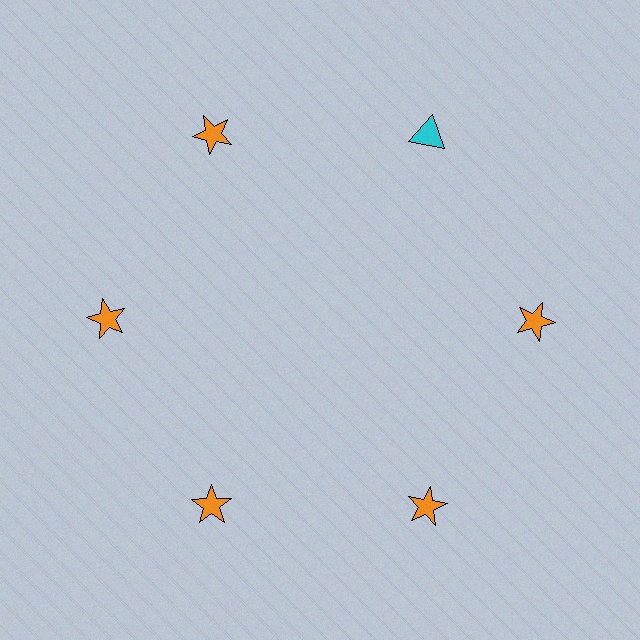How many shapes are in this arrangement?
There are 6 shapes arranged in a ring pattern.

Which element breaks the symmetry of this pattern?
The cyan triangle at roughly the 1 o'clock position breaks the symmetry. All other shapes are orange stars.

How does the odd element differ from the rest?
It differs in both color (cyan instead of orange) and shape (triangle instead of star).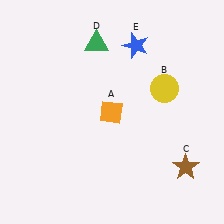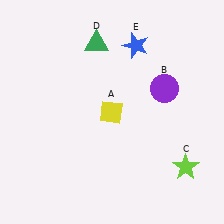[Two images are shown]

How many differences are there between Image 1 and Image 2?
There are 3 differences between the two images.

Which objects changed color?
A changed from orange to yellow. B changed from yellow to purple. C changed from brown to lime.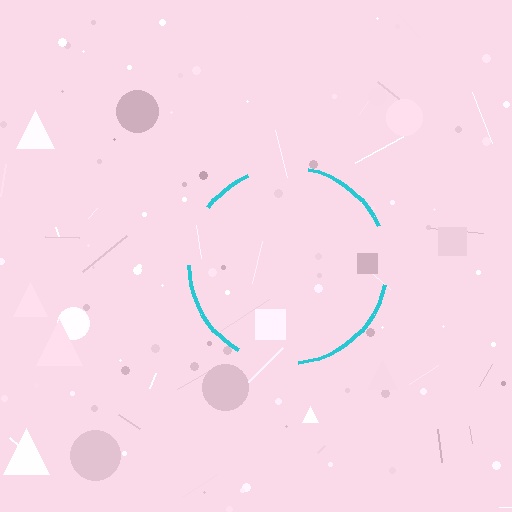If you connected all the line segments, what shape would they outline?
They would outline a circle.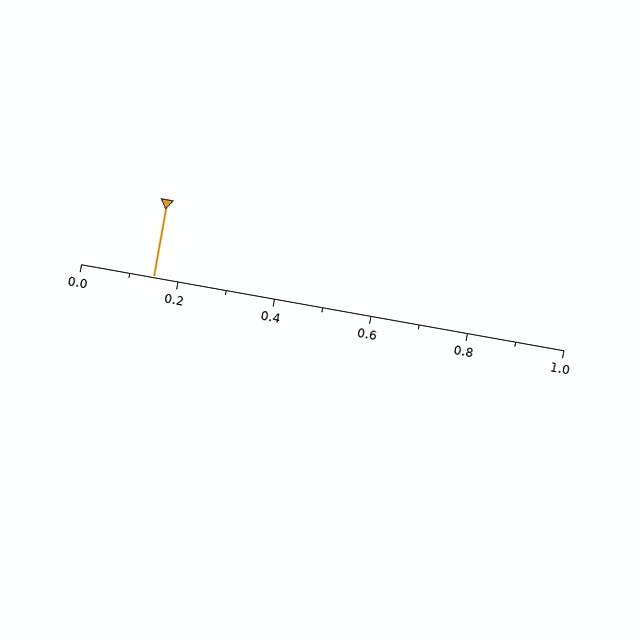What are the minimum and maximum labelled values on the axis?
The axis runs from 0.0 to 1.0.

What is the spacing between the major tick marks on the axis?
The major ticks are spaced 0.2 apart.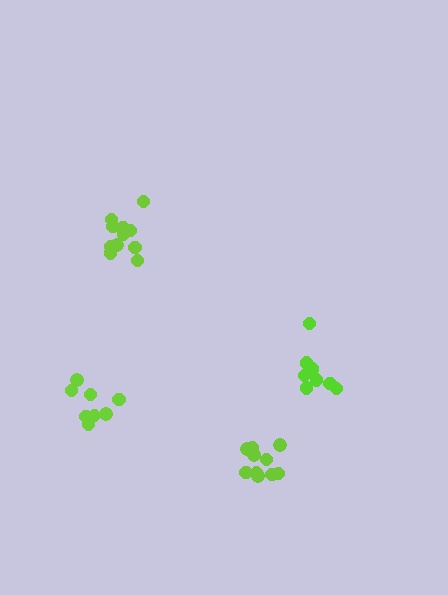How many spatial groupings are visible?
There are 4 spatial groupings.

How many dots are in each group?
Group 1: 10 dots, Group 2: 8 dots, Group 3: 11 dots, Group 4: 8 dots (37 total).